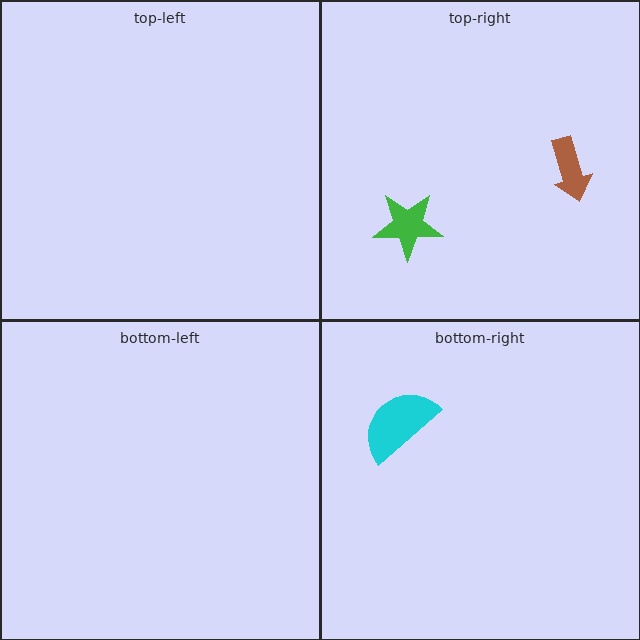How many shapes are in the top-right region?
2.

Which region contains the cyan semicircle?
The bottom-right region.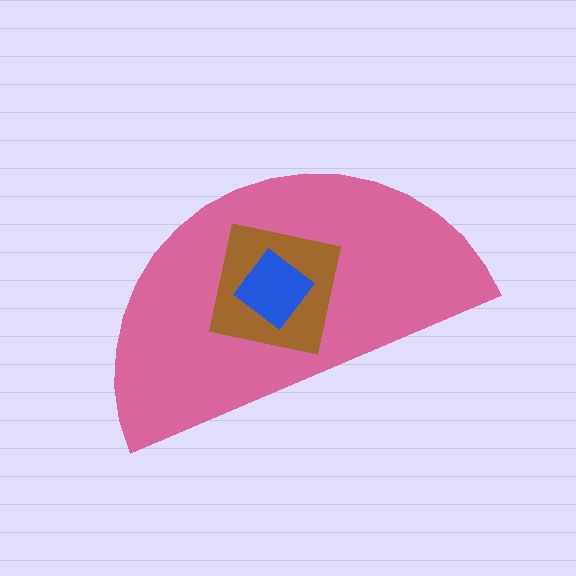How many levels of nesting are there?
3.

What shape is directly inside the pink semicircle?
The brown square.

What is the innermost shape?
The blue diamond.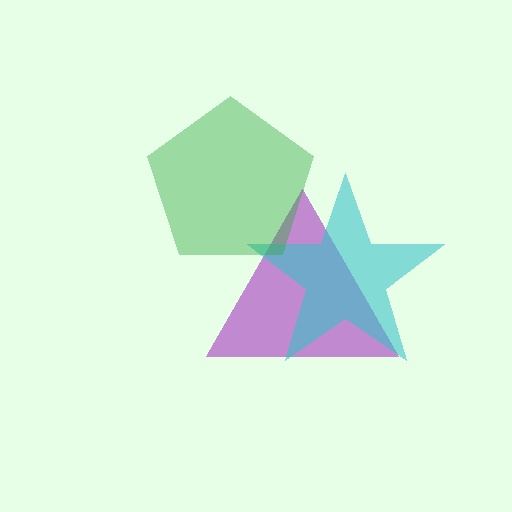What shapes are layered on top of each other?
The layered shapes are: a purple triangle, a cyan star, a green pentagon.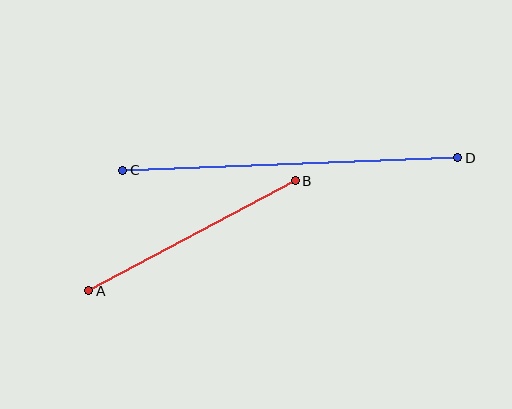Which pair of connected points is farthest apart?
Points C and D are farthest apart.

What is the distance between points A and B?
The distance is approximately 234 pixels.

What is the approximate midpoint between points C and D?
The midpoint is at approximately (290, 164) pixels.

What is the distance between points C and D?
The distance is approximately 335 pixels.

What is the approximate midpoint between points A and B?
The midpoint is at approximately (192, 236) pixels.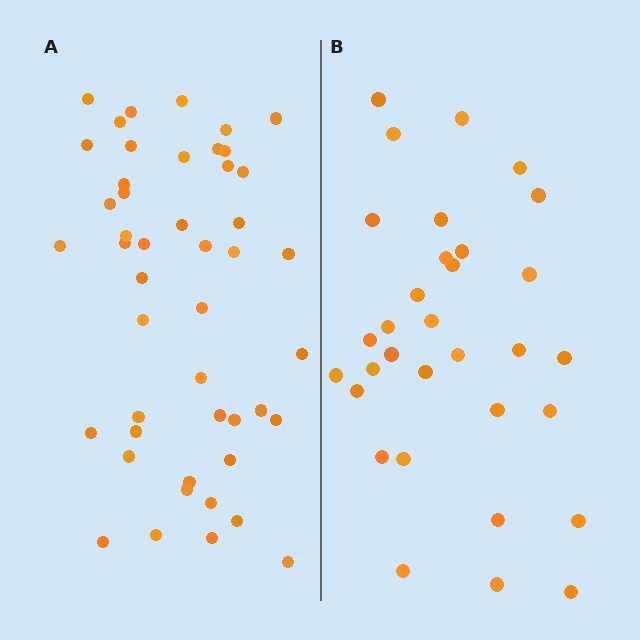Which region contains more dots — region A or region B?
Region A (the left region) has more dots.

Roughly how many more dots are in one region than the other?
Region A has approximately 15 more dots than region B.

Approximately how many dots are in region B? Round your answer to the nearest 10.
About 30 dots. (The exact count is 32, which rounds to 30.)